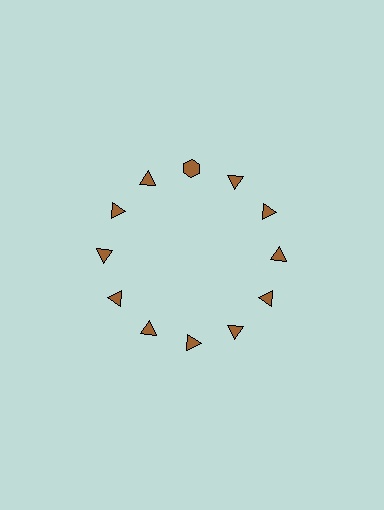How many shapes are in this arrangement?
There are 12 shapes arranged in a ring pattern.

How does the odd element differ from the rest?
It has a different shape: hexagon instead of triangle.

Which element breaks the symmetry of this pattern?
The brown hexagon at roughly the 12 o'clock position breaks the symmetry. All other shapes are brown triangles.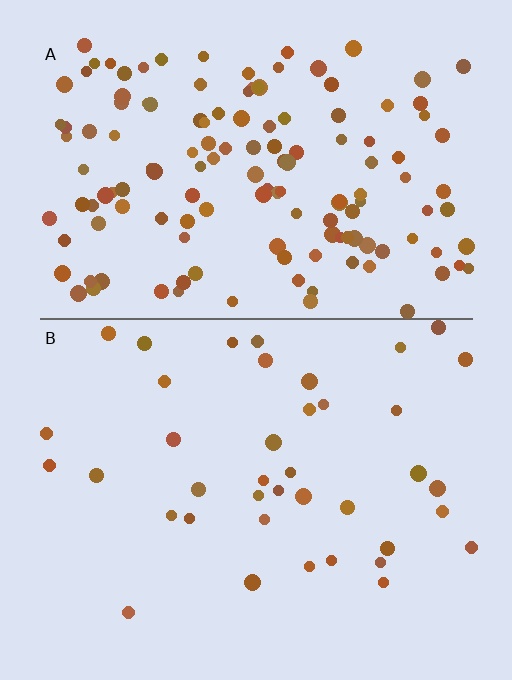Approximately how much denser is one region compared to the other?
Approximately 3.6× — region A over region B.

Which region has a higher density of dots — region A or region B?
A (the top).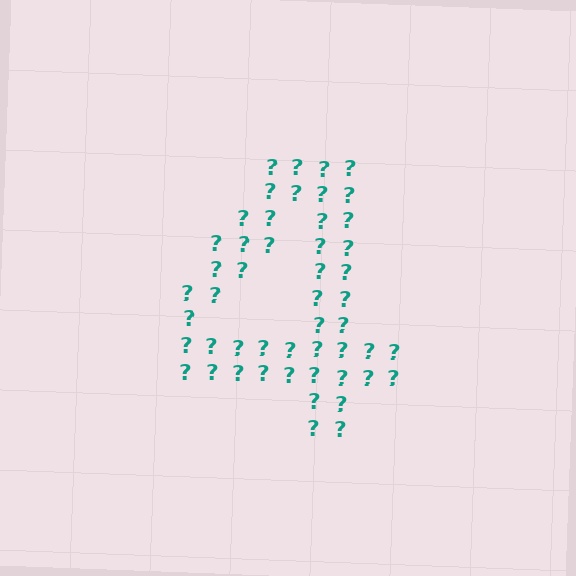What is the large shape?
The large shape is the digit 4.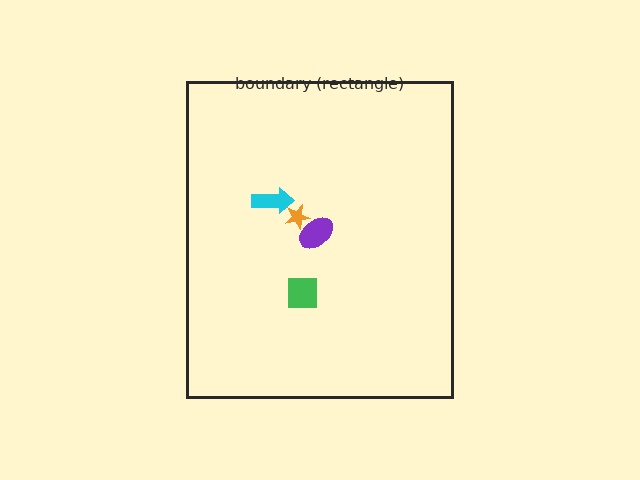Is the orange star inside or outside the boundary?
Inside.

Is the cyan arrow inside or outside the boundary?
Inside.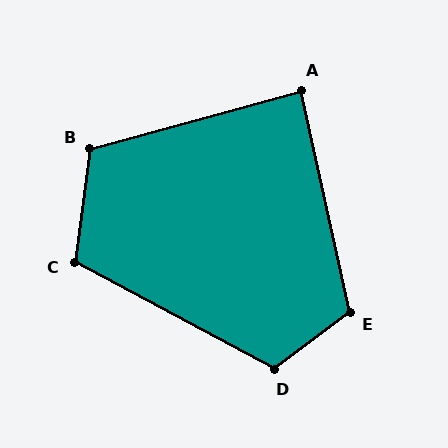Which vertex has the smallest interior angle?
A, at approximately 87 degrees.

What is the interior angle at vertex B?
Approximately 113 degrees (obtuse).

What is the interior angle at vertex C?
Approximately 111 degrees (obtuse).